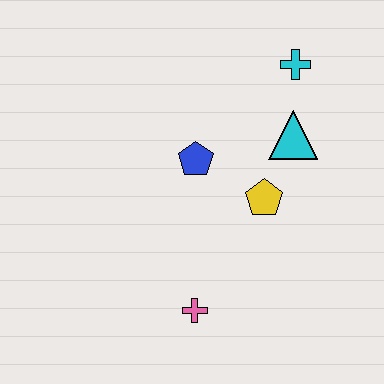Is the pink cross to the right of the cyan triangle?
No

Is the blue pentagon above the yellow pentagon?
Yes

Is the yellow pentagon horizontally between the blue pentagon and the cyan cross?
Yes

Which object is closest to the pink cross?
The yellow pentagon is closest to the pink cross.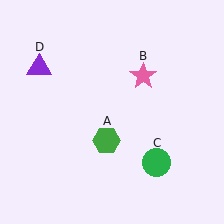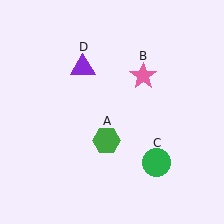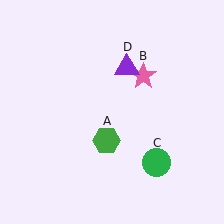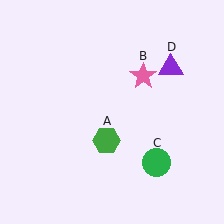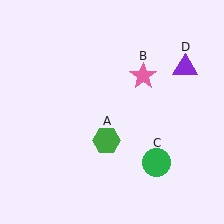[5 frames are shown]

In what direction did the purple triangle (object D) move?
The purple triangle (object D) moved right.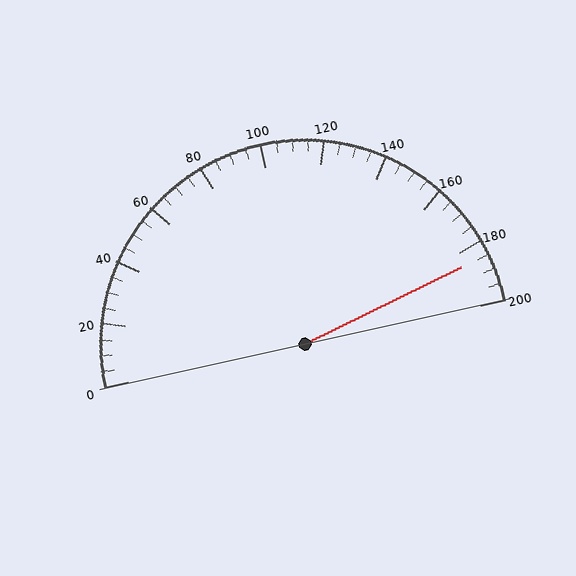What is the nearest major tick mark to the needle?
The nearest major tick mark is 180.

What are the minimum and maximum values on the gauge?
The gauge ranges from 0 to 200.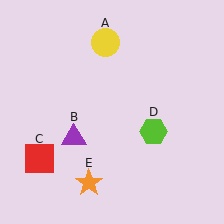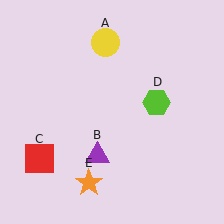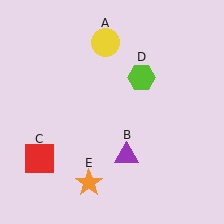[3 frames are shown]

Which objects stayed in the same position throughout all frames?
Yellow circle (object A) and red square (object C) and orange star (object E) remained stationary.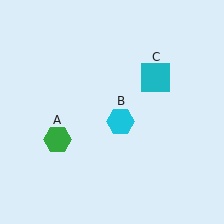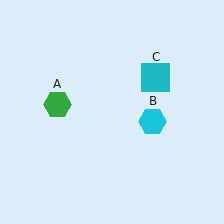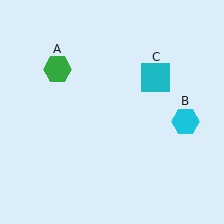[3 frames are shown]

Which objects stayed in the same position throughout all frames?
Cyan square (object C) remained stationary.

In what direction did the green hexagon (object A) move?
The green hexagon (object A) moved up.